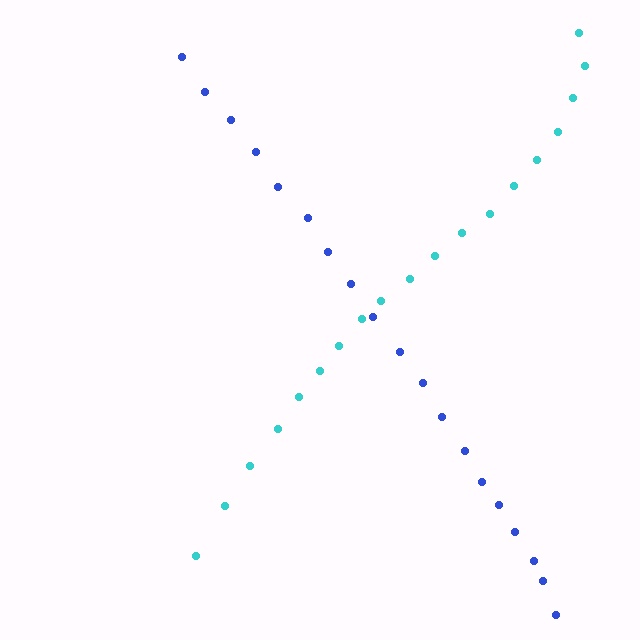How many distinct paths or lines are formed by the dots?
There are 2 distinct paths.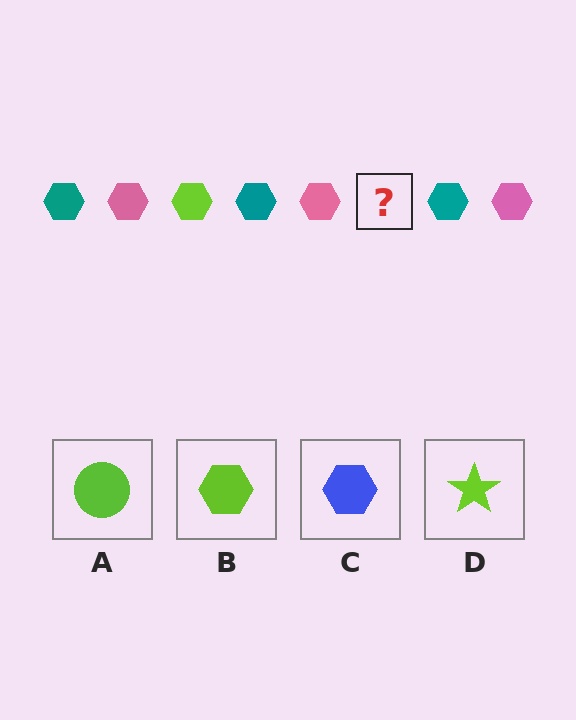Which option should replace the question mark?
Option B.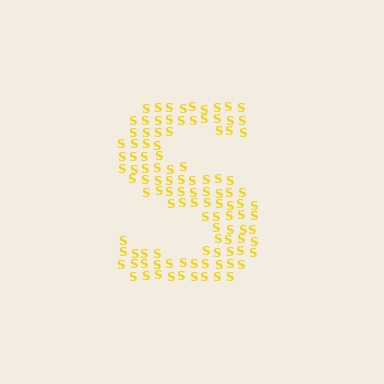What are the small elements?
The small elements are letter S's.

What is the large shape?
The large shape is the letter S.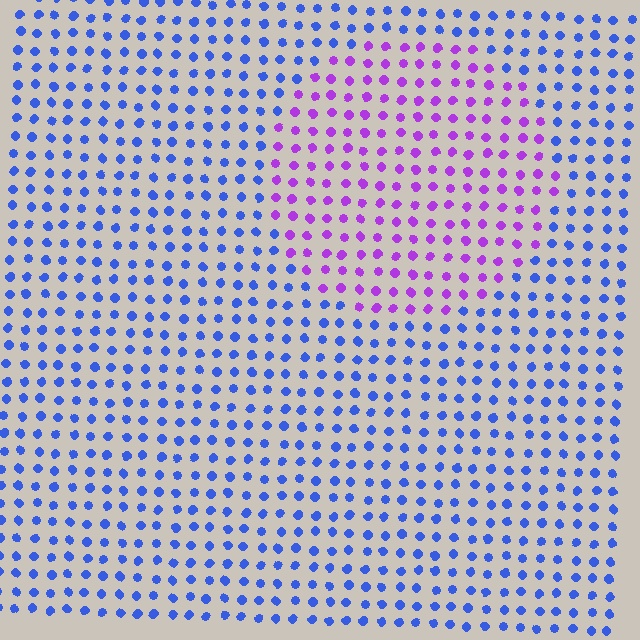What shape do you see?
I see a circle.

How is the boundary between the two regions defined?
The boundary is defined purely by a slight shift in hue (about 56 degrees). Spacing, size, and orientation are identical on both sides.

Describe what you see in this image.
The image is filled with small blue elements in a uniform arrangement. A circle-shaped region is visible where the elements are tinted to a slightly different hue, forming a subtle color boundary.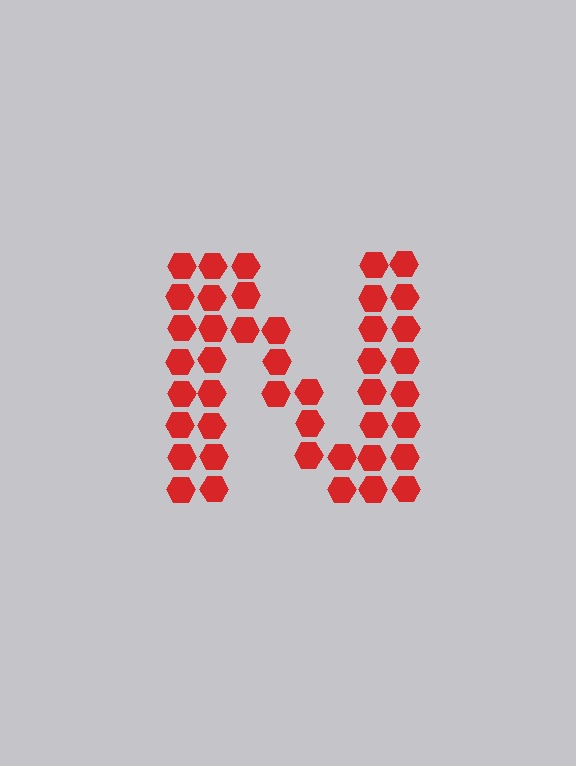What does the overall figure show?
The overall figure shows the letter N.